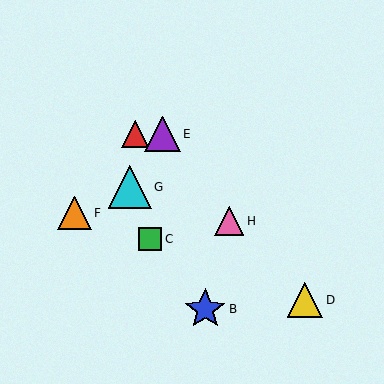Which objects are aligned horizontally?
Objects A, E are aligned horizontally.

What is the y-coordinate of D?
Object D is at y≈300.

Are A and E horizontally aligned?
Yes, both are at y≈134.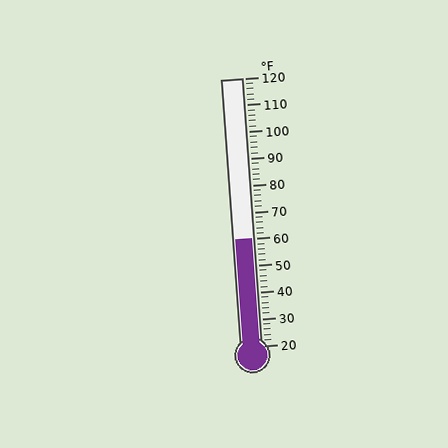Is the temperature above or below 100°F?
The temperature is below 100°F.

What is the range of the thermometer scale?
The thermometer scale ranges from 20°F to 120°F.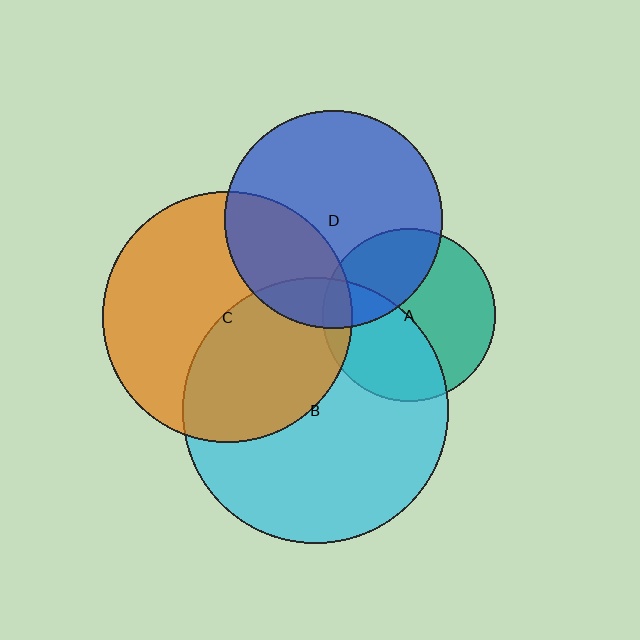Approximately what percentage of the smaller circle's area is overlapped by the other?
Approximately 30%.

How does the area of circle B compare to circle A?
Approximately 2.4 times.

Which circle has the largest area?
Circle B (cyan).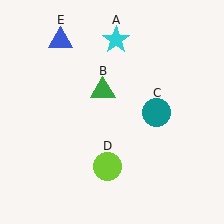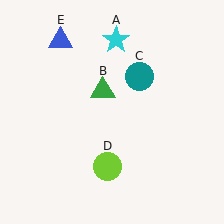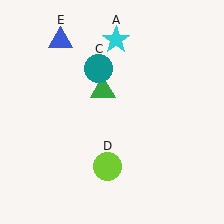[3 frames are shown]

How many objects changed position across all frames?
1 object changed position: teal circle (object C).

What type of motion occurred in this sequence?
The teal circle (object C) rotated counterclockwise around the center of the scene.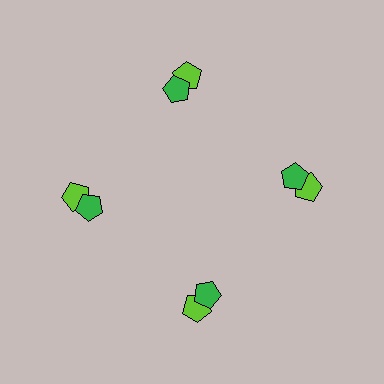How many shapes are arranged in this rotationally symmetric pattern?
There are 8 shapes, arranged in 4 groups of 2.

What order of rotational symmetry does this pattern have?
This pattern has 4-fold rotational symmetry.